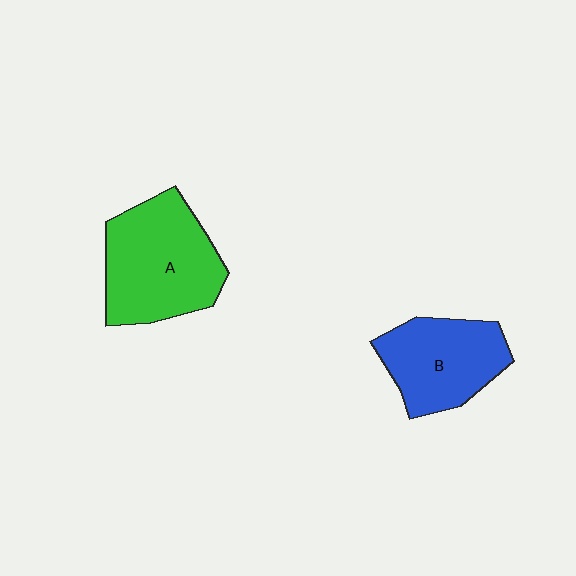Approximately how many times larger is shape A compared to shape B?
Approximately 1.3 times.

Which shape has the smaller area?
Shape B (blue).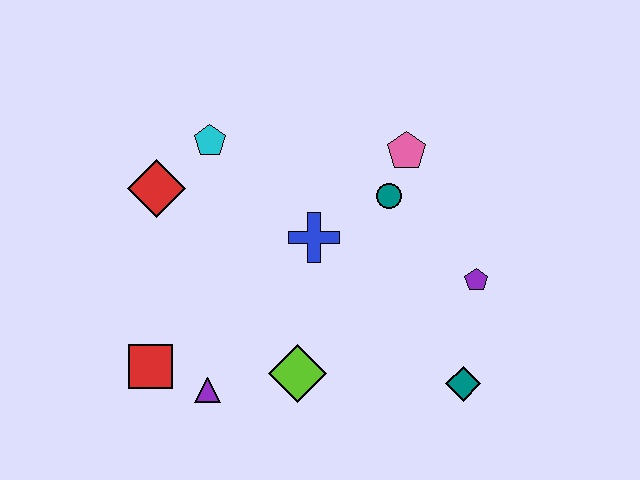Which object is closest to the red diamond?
The cyan pentagon is closest to the red diamond.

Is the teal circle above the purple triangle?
Yes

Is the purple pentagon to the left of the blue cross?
No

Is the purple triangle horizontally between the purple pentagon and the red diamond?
Yes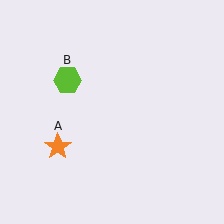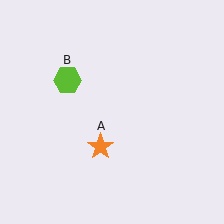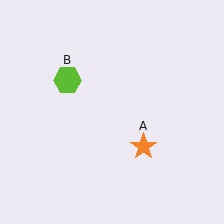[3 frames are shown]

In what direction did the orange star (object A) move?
The orange star (object A) moved right.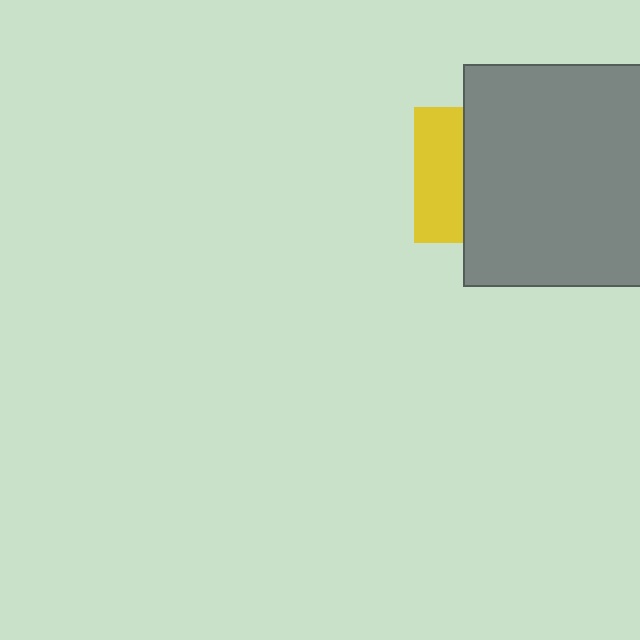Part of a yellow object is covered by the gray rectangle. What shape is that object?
It is a square.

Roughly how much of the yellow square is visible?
A small part of it is visible (roughly 36%).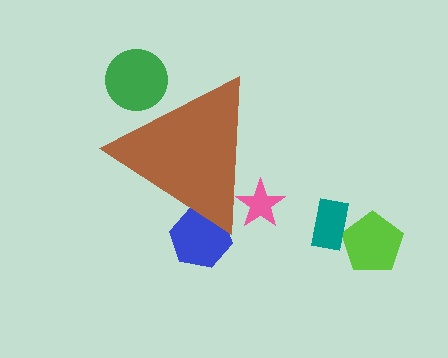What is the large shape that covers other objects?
A brown triangle.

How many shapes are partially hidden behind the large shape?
3 shapes are partially hidden.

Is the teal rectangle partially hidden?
No, the teal rectangle is fully visible.